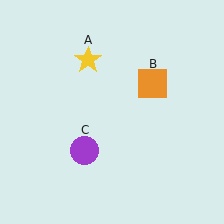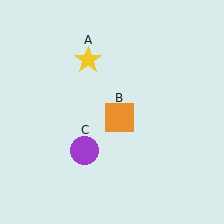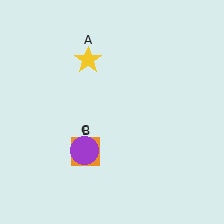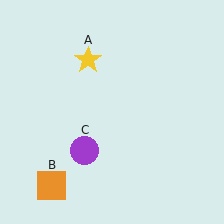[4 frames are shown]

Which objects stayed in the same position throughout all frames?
Yellow star (object A) and purple circle (object C) remained stationary.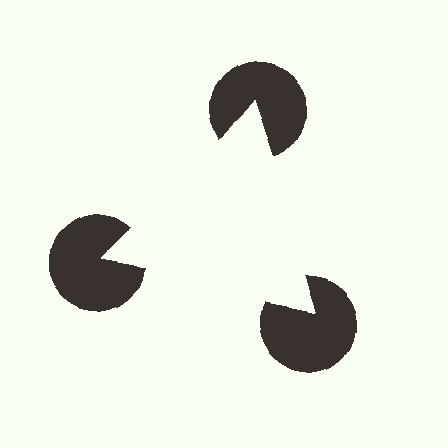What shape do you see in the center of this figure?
An illusory triangle — its edges are inferred from the aligned wedge cuts in the pac-man discs, not physically drawn.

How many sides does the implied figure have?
3 sides.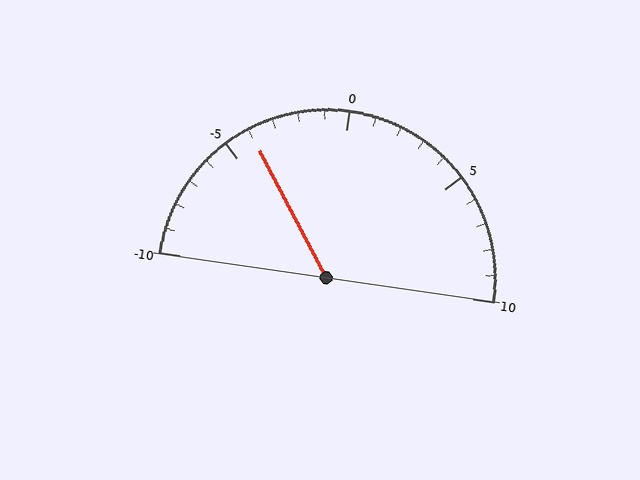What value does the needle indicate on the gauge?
The needle indicates approximately -4.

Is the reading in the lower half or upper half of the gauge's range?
The reading is in the lower half of the range (-10 to 10).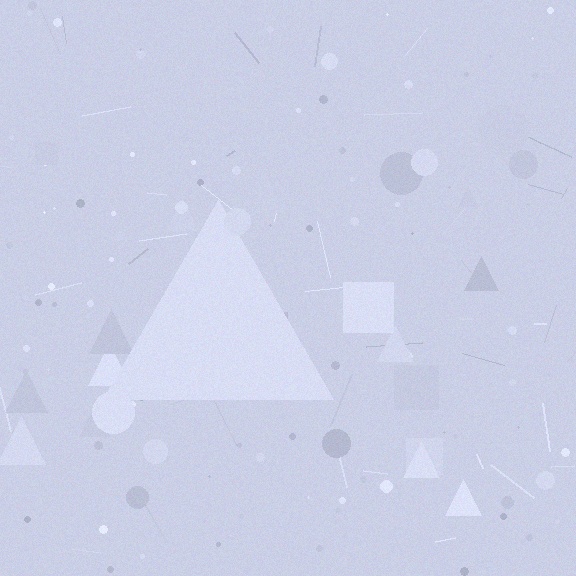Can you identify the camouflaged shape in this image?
The camouflaged shape is a triangle.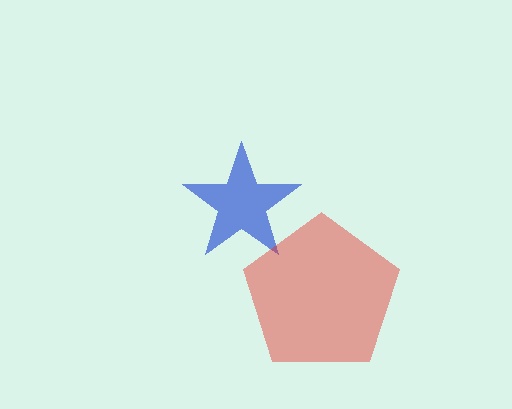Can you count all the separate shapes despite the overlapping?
Yes, there are 2 separate shapes.